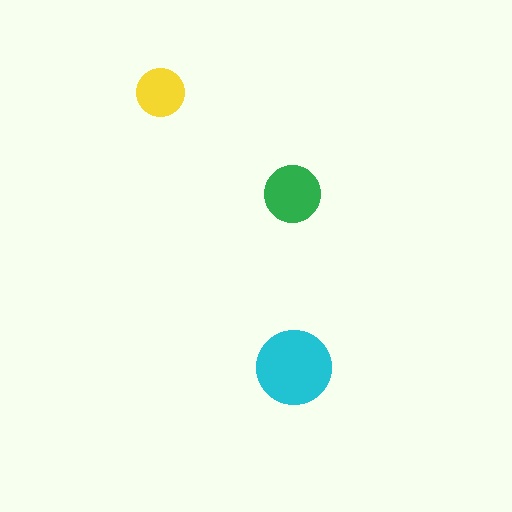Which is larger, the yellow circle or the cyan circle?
The cyan one.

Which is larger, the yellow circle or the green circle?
The green one.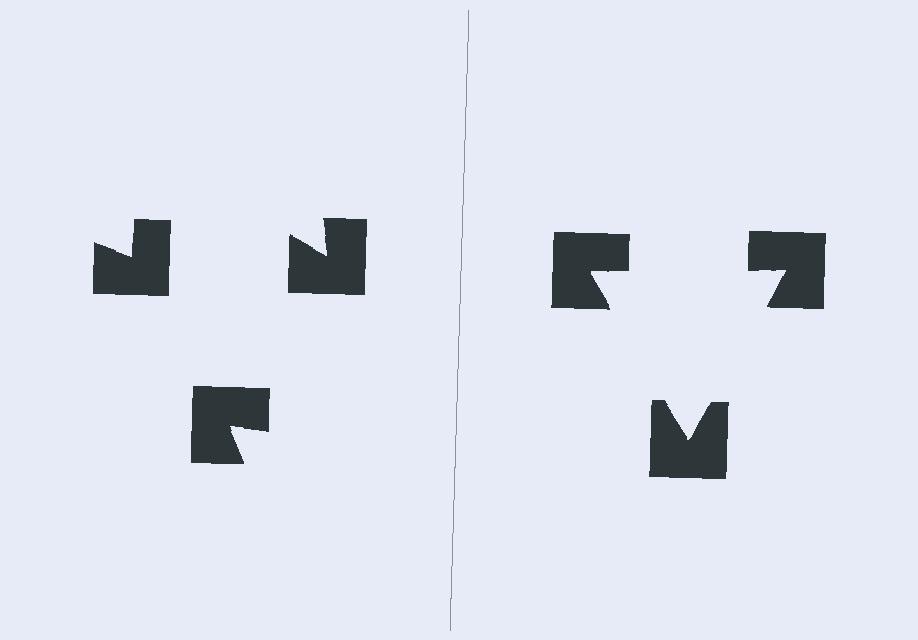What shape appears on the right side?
An illusory triangle.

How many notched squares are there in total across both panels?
6 — 3 on each side.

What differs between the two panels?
The notched squares are positioned identically on both sides; only the wedge orientations differ. On the right they align to a triangle; on the left they are misaligned.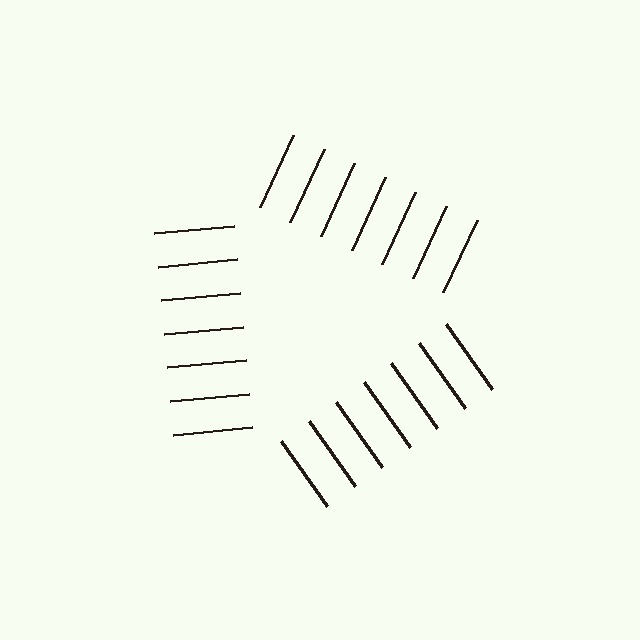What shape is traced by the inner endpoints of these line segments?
An illusory triangle — the line segments terminate on its edges but no continuous stroke is drawn.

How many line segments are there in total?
21 — 7 along each of the 3 edges.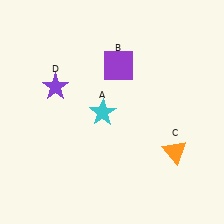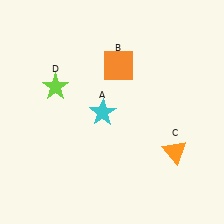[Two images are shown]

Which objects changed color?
B changed from purple to orange. D changed from purple to lime.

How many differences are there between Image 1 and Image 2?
There are 2 differences between the two images.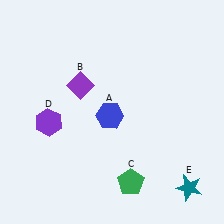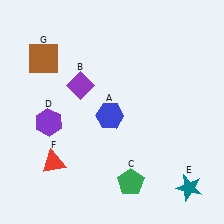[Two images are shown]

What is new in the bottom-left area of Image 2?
A red triangle (F) was added in the bottom-left area of Image 2.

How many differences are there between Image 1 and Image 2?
There are 2 differences between the two images.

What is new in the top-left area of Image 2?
A brown square (G) was added in the top-left area of Image 2.